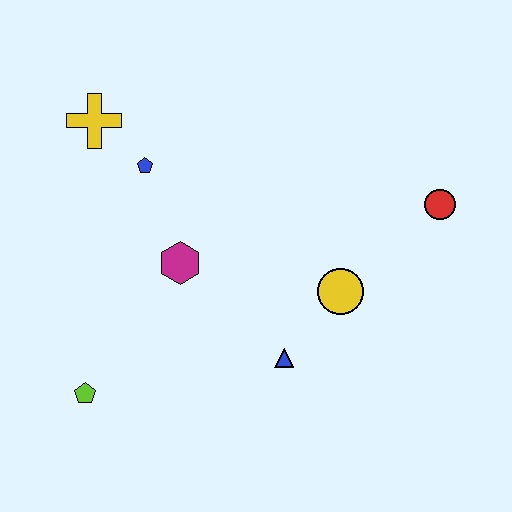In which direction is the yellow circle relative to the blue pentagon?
The yellow circle is to the right of the blue pentagon.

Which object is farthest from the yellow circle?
The yellow cross is farthest from the yellow circle.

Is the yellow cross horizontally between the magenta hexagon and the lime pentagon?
Yes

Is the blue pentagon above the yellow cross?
No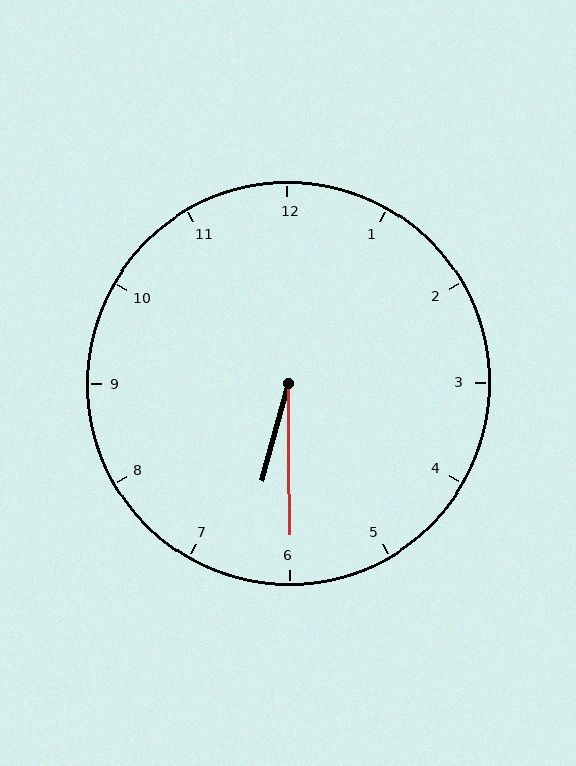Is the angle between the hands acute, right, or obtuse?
It is acute.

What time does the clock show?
6:30.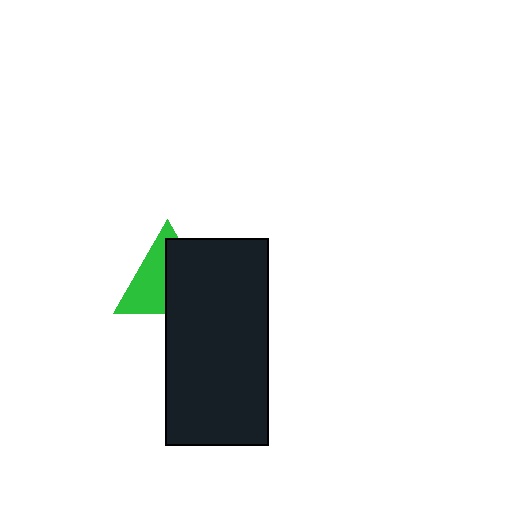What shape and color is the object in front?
The object in front is a black rectangle.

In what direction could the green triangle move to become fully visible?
The green triangle could move left. That would shift it out from behind the black rectangle entirely.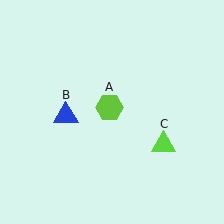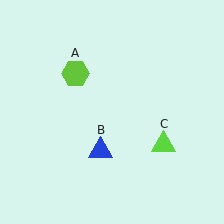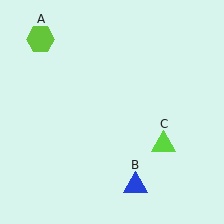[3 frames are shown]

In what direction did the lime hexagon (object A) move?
The lime hexagon (object A) moved up and to the left.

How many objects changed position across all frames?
2 objects changed position: lime hexagon (object A), blue triangle (object B).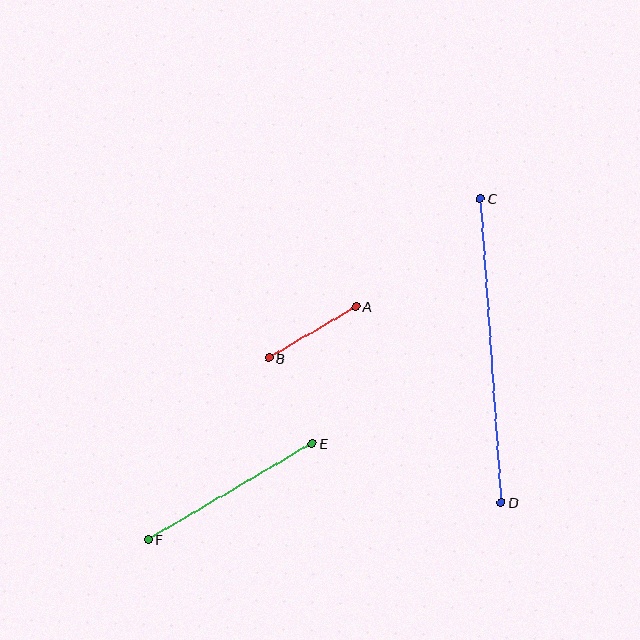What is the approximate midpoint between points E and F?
The midpoint is at approximately (230, 492) pixels.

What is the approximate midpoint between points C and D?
The midpoint is at approximately (491, 351) pixels.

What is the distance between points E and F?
The distance is approximately 190 pixels.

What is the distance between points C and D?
The distance is approximately 304 pixels.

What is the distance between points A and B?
The distance is approximately 101 pixels.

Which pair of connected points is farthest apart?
Points C and D are farthest apart.